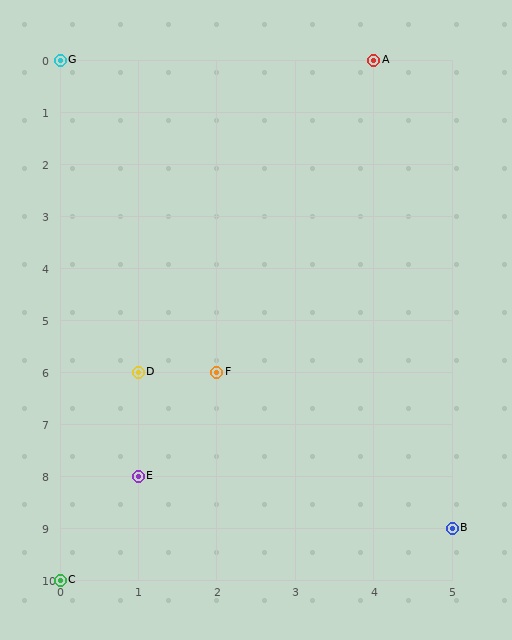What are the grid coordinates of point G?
Point G is at grid coordinates (0, 0).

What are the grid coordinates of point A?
Point A is at grid coordinates (4, 0).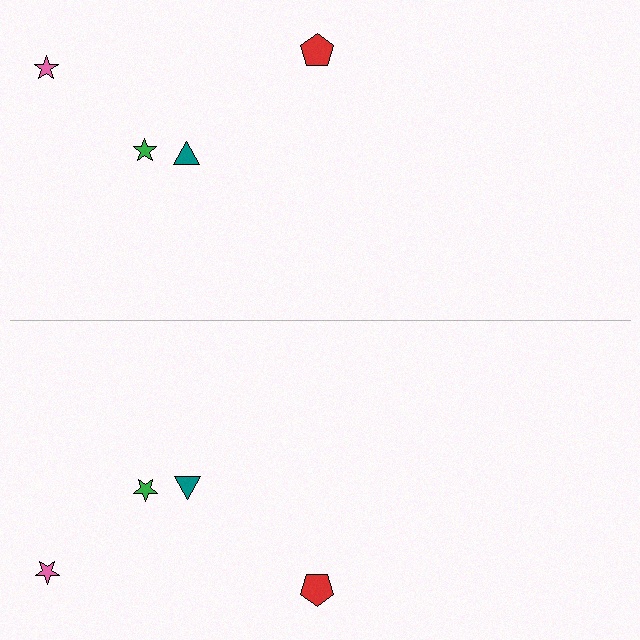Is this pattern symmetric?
Yes, this pattern has bilateral (reflection) symmetry.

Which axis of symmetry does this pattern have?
The pattern has a horizontal axis of symmetry running through the center of the image.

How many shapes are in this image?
There are 8 shapes in this image.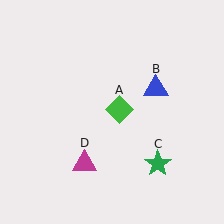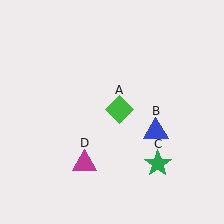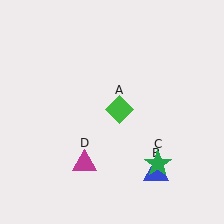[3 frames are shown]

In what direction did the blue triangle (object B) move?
The blue triangle (object B) moved down.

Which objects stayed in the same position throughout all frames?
Green diamond (object A) and green star (object C) and magenta triangle (object D) remained stationary.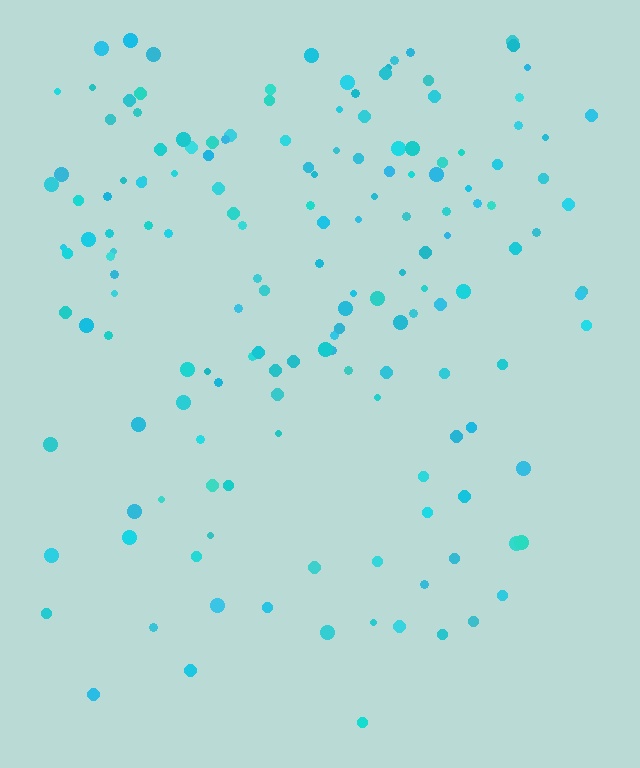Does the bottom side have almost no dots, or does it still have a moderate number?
Still a moderate number, just noticeably fewer than the top.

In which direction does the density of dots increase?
From bottom to top, with the top side densest.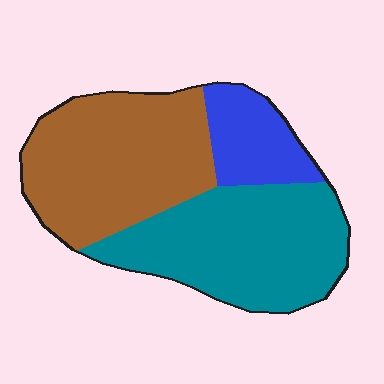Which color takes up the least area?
Blue, at roughly 15%.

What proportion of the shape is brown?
Brown takes up about two fifths (2/5) of the shape.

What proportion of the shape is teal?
Teal takes up about two fifths (2/5) of the shape.